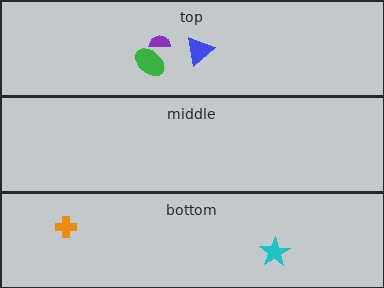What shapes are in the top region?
The blue triangle, the purple semicircle, the green ellipse.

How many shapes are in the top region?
3.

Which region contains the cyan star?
The bottom region.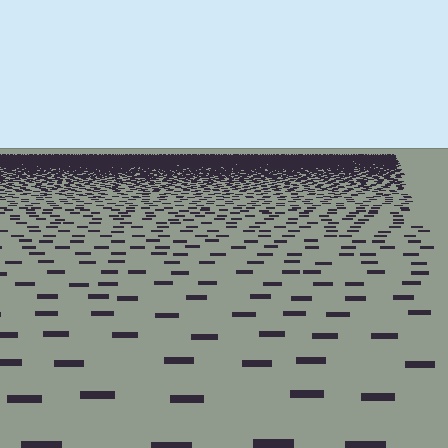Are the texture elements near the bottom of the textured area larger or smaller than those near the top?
Larger. Near the bottom, elements are closer to the viewer and appear at a bigger on-screen size.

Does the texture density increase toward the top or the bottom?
Density increases toward the top.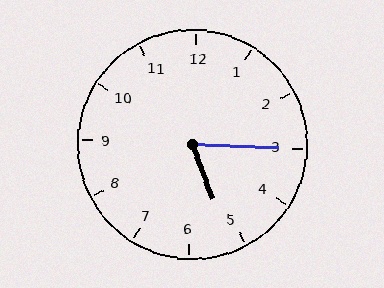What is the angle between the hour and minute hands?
Approximately 68 degrees.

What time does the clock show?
5:15.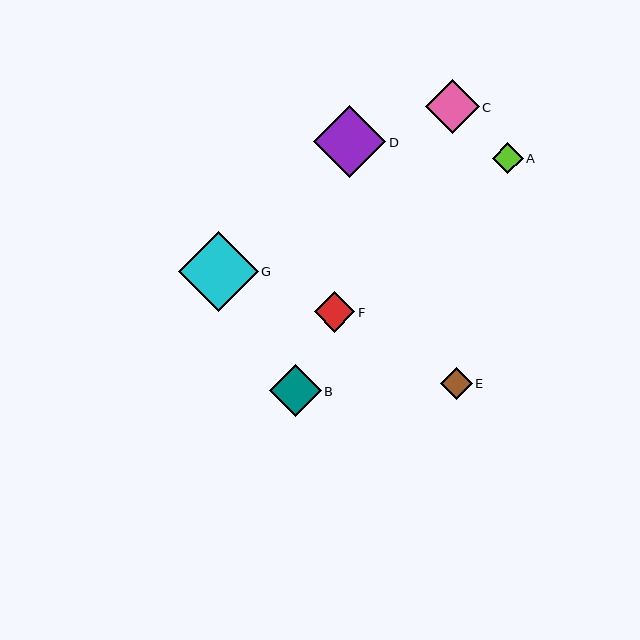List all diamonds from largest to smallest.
From largest to smallest: G, D, C, B, F, E, A.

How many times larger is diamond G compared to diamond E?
Diamond G is approximately 2.5 times the size of diamond E.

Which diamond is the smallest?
Diamond A is the smallest with a size of approximately 31 pixels.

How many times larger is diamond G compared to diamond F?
Diamond G is approximately 2.0 times the size of diamond F.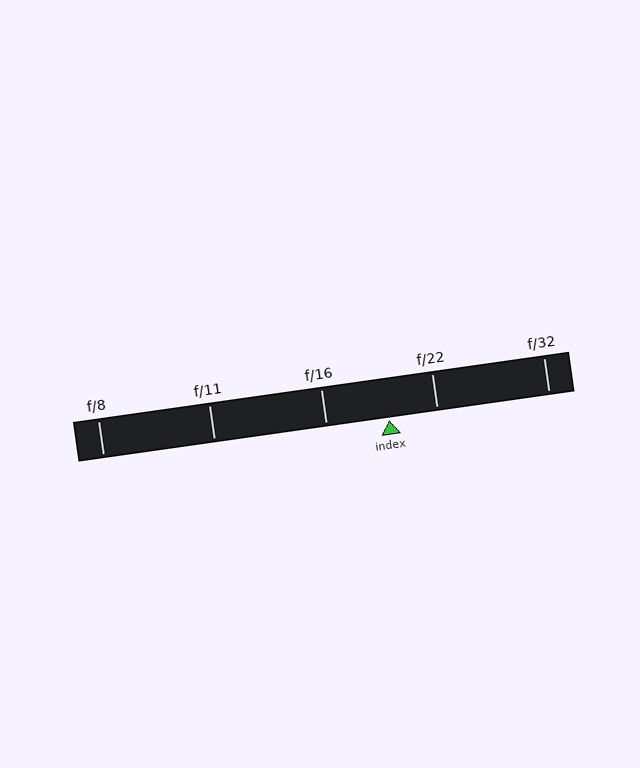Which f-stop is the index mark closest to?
The index mark is closest to f/22.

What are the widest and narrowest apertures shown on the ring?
The widest aperture shown is f/8 and the narrowest is f/32.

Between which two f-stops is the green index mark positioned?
The index mark is between f/16 and f/22.